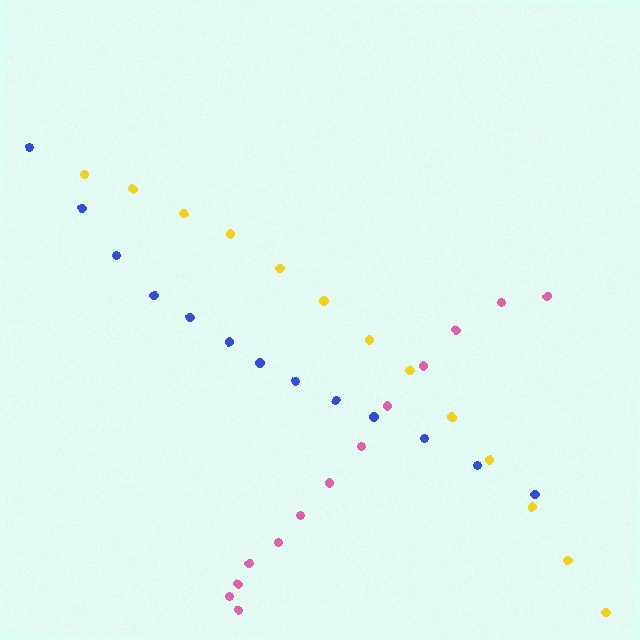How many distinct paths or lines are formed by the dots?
There are 3 distinct paths.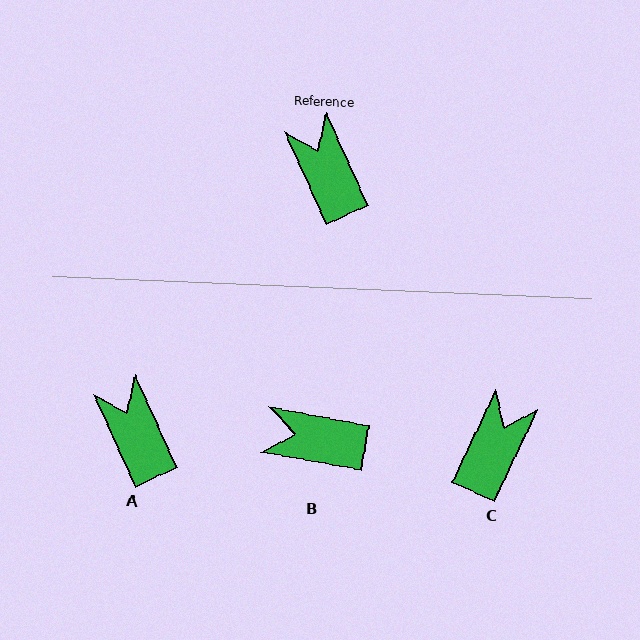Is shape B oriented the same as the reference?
No, it is off by about 55 degrees.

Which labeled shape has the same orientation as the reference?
A.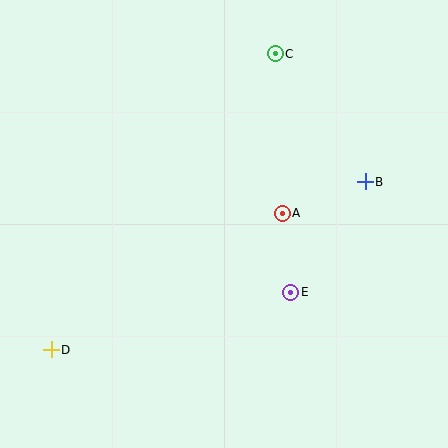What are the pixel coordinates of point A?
Point A is at (282, 213).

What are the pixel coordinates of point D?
Point D is at (51, 350).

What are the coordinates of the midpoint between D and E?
The midpoint between D and E is at (171, 321).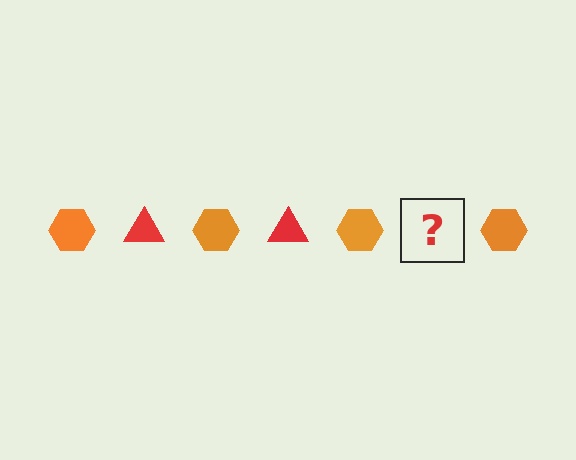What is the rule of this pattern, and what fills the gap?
The rule is that the pattern alternates between orange hexagon and red triangle. The gap should be filled with a red triangle.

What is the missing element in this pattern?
The missing element is a red triangle.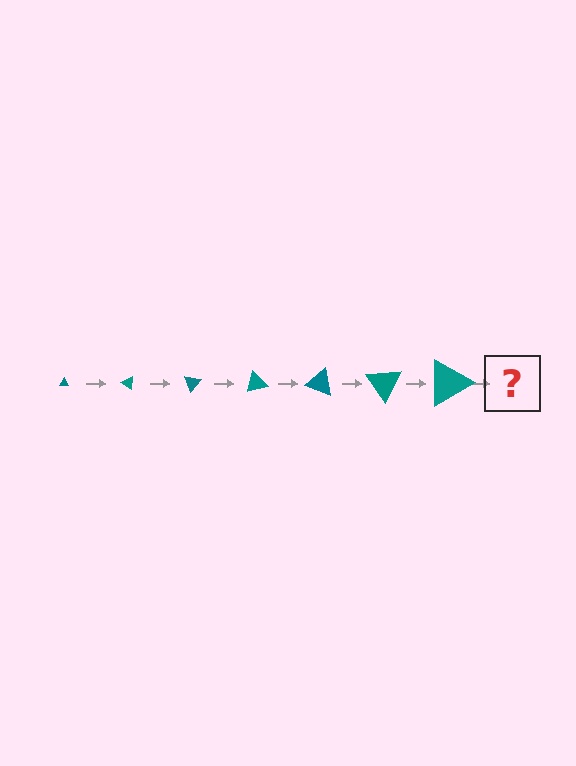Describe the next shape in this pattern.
It should be a triangle, larger than the previous one and rotated 245 degrees from the start.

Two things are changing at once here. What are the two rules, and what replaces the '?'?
The two rules are that the triangle grows larger each step and it rotates 35 degrees each step. The '?' should be a triangle, larger than the previous one and rotated 245 degrees from the start.